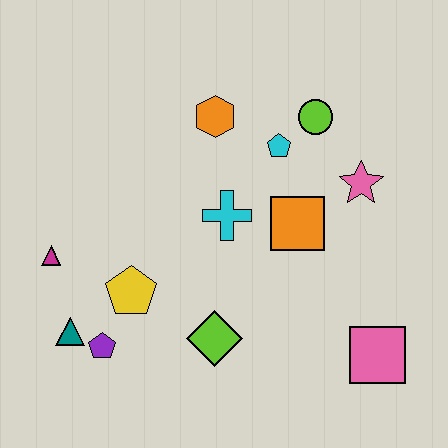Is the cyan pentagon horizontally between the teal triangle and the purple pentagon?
No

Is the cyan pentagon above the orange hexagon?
No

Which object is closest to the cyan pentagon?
The lime circle is closest to the cyan pentagon.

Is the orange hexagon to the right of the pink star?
No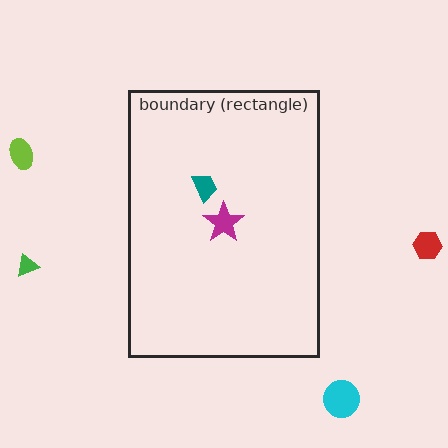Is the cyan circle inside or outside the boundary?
Outside.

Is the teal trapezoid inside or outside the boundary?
Inside.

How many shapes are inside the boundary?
2 inside, 4 outside.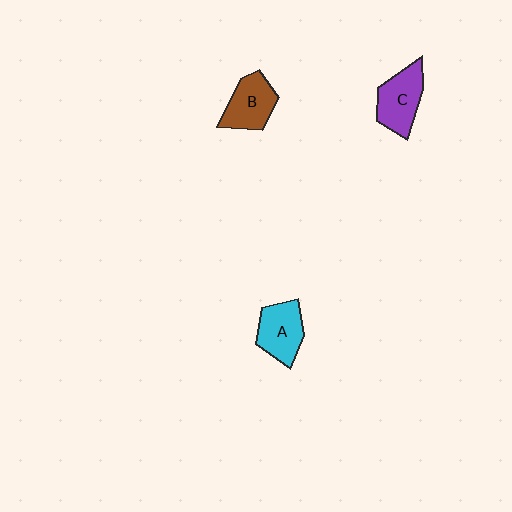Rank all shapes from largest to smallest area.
From largest to smallest: C (purple), A (cyan), B (brown).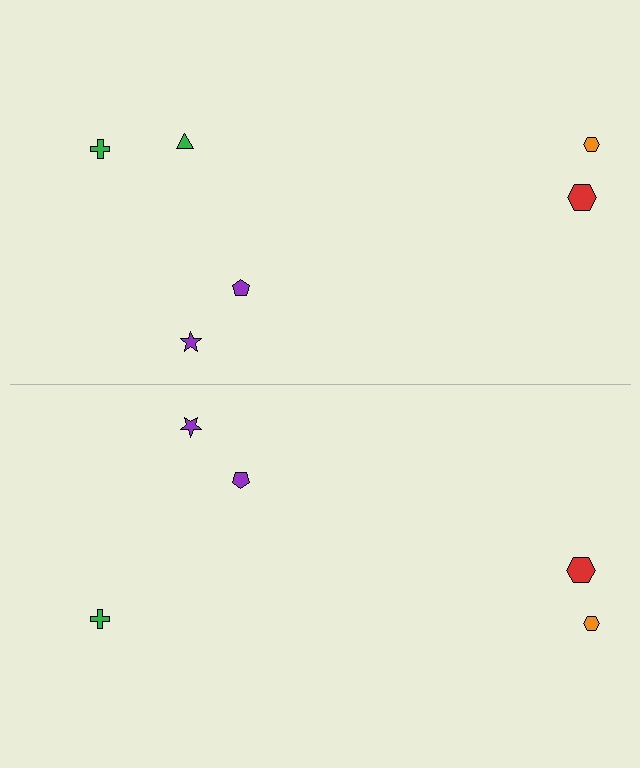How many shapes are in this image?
There are 11 shapes in this image.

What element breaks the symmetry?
A green triangle is missing from the bottom side.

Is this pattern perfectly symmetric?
No, the pattern is not perfectly symmetric. A green triangle is missing from the bottom side.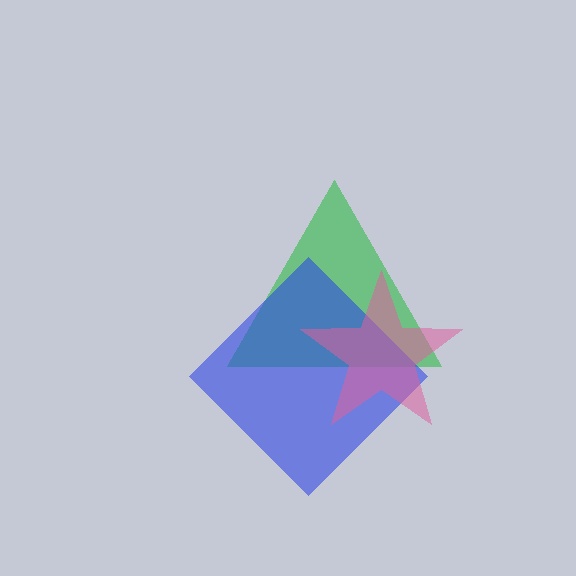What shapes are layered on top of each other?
The layered shapes are: a green triangle, a blue diamond, a pink star.